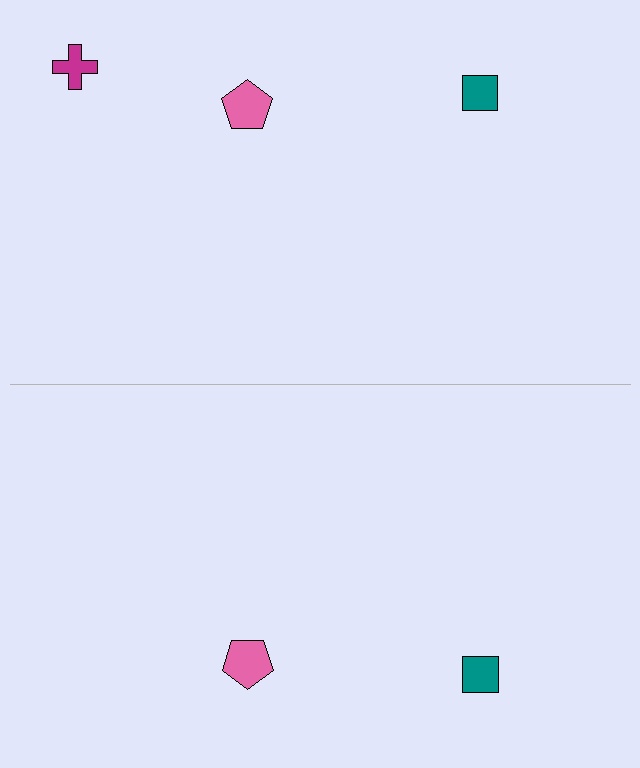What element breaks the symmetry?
A magenta cross is missing from the bottom side.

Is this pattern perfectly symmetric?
No, the pattern is not perfectly symmetric. A magenta cross is missing from the bottom side.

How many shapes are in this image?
There are 5 shapes in this image.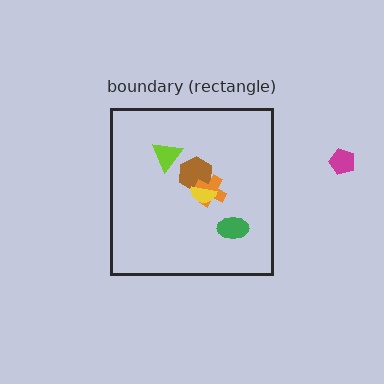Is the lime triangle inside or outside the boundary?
Inside.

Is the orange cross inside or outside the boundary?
Inside.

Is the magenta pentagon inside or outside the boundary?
Outside.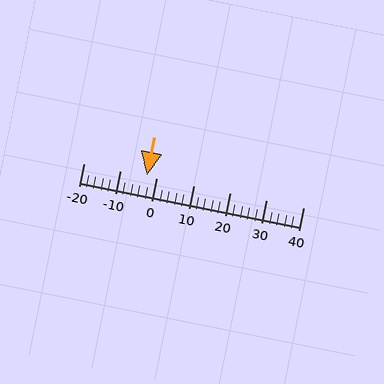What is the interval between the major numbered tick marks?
The major tick marks are spaced 10 units apart.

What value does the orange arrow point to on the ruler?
The orange arrow points to approximately -3.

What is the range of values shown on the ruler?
The ruler shows values from -20 to 40.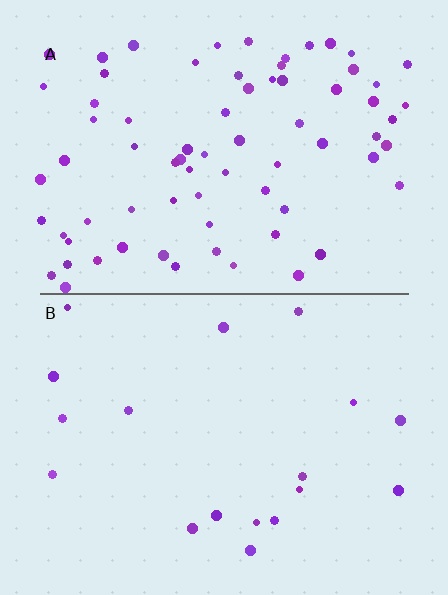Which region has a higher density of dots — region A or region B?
A (the top).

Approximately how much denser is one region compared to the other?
Approximately 4.1× — region A over region B.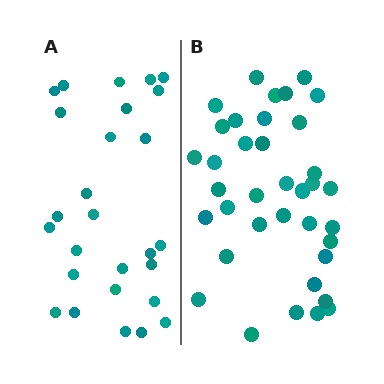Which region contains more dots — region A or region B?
Region B (the right region) has more dots.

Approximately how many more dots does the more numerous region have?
Region B has roughly 10 or so more dots than region A.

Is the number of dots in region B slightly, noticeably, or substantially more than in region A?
Region B has noticeably more, but not dramatically so. The ratio is roughly 1.4 to 1.